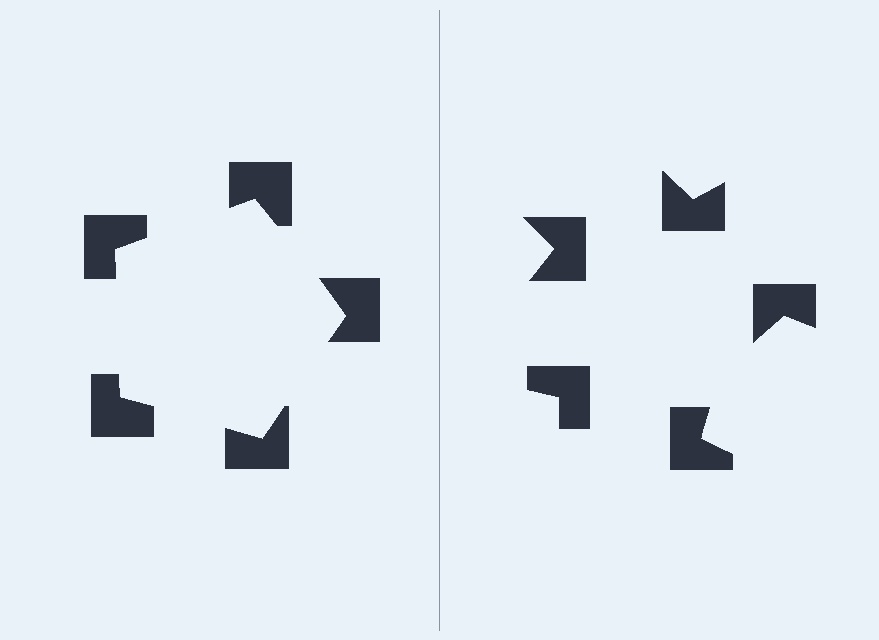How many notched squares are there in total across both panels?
10 — 5 on each side.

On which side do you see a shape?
An illusory pentagon appears on the left side. On the right side the wedge cuts are rotated, so no coherent shape forms.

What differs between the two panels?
The notched squares are positioned identically on both sides; only the wedge orientations differ. On the left they align to a pentagon; on the right they are misaligned.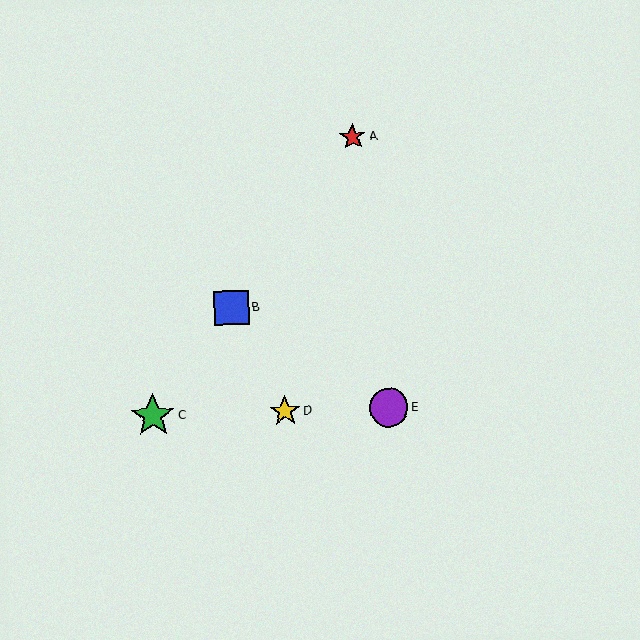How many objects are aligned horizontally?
3 objects (C, D, E) are aligned horizontally.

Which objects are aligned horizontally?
Objects C, D, E are aligned horizontally.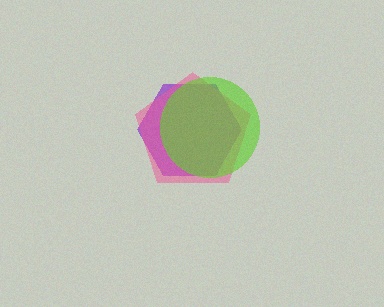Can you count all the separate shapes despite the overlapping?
Yes, there are 3 separate shapes.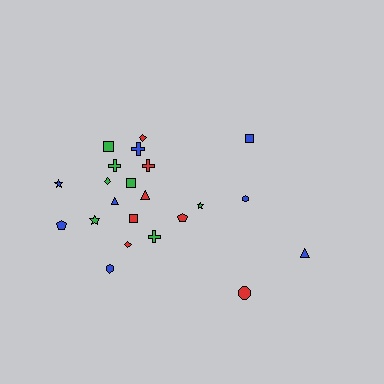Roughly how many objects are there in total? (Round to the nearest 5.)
Roughly 20 objects in total.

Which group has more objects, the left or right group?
The left group.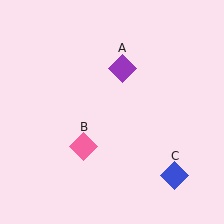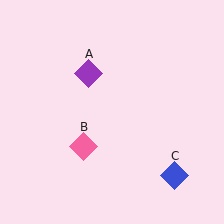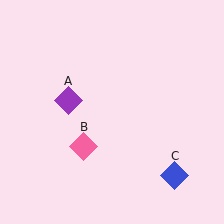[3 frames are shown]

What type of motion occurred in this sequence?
The purple diamond (object A) rotated counterclockwise around the center of the scene.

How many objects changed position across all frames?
1 object changed position: purple diamond (object A).